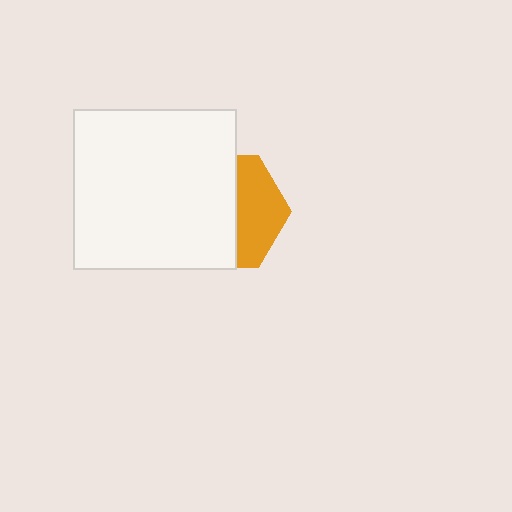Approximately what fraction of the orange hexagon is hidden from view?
Roughly 61% of the orange hexagon is hidden behind the white rectangle.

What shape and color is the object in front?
The object in front is a white rectangle.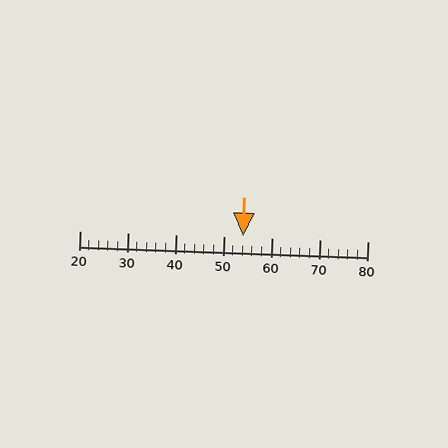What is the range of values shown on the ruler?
The ruler shows values from 20 to 80.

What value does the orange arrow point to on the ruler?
The orange arrow points to approximately 54.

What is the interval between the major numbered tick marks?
The major tick marks are spaced 10 units apart.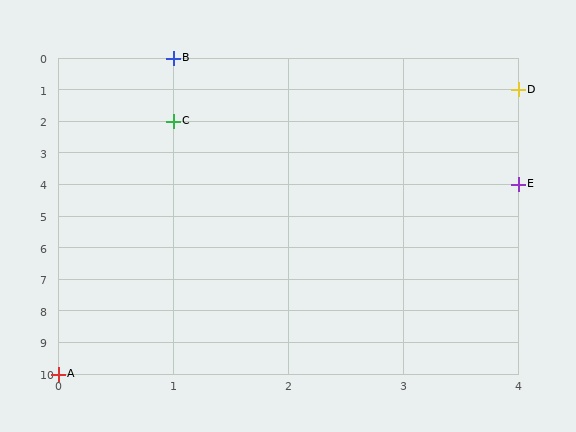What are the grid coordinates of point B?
Point B is at grid coordinates (1, 0).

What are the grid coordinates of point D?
Point D is at grid coordinates (4, 1).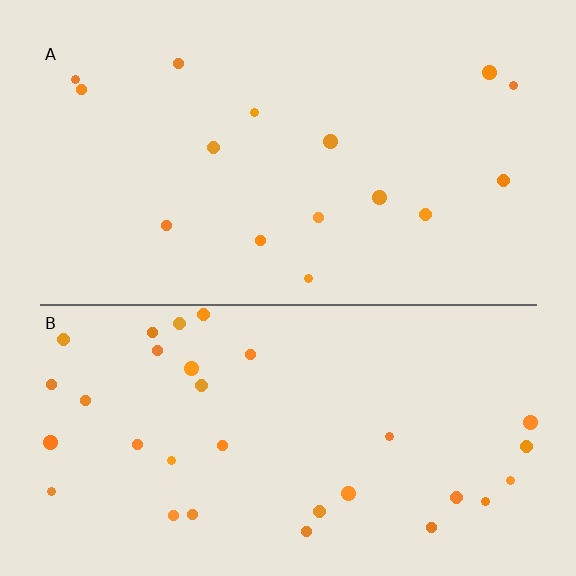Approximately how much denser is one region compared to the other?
Approximately 2.1× — region B over region A.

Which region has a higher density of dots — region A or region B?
B (the bottom).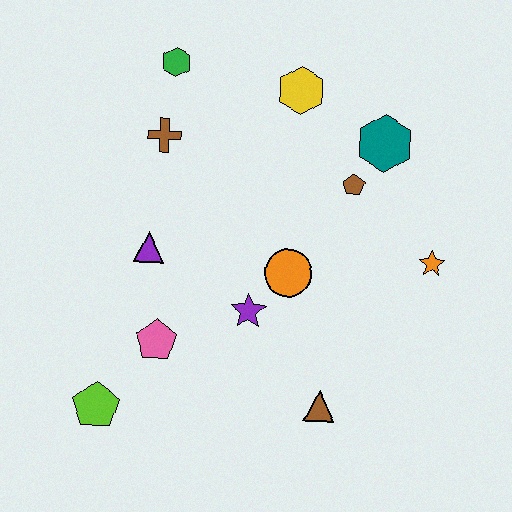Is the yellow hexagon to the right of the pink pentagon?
Yes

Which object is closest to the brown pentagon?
The teal hexagon is closest to the brown pentagon.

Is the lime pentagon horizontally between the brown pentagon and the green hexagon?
No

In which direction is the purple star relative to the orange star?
The purple star is to the left of the orange star.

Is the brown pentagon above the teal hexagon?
No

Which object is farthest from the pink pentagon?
The teal hexagon is farthest from the pink pentagon.